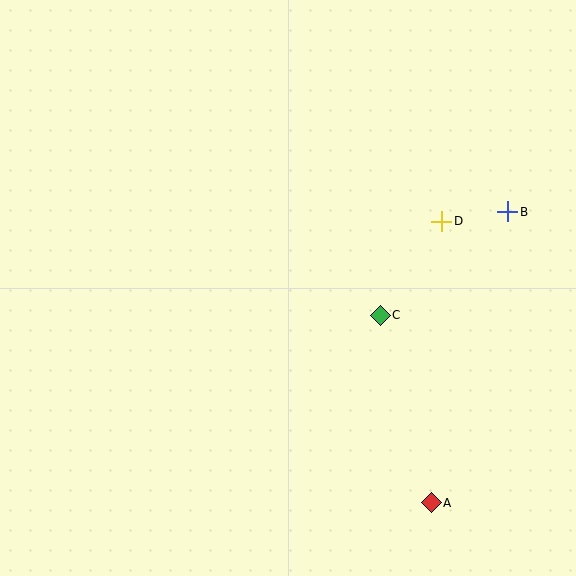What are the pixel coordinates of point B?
Point B is at (508, 212).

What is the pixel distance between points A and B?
The distance between A and B is 301 pixels.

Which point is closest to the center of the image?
Point C at (380, 315) is closest to the center.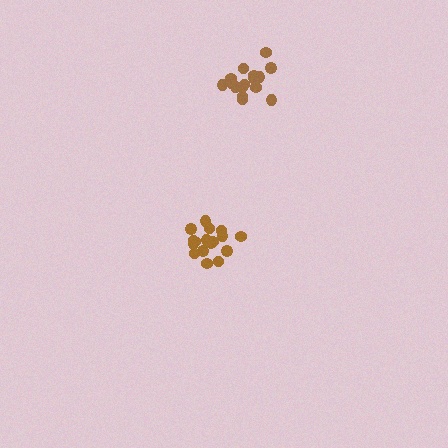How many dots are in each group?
Group 1: 16 dots, Group 2: 18 dots (34 total).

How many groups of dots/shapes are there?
There are 2 groups.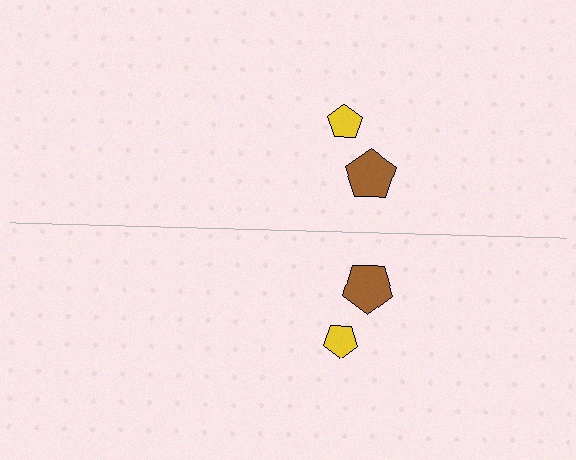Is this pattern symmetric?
Yes, this pattern has bilateral (reflection) symmetry.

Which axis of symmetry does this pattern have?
The pattern has a horizontal axis of symmetry running through the center of the image.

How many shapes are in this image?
There are 4 shapes in this image.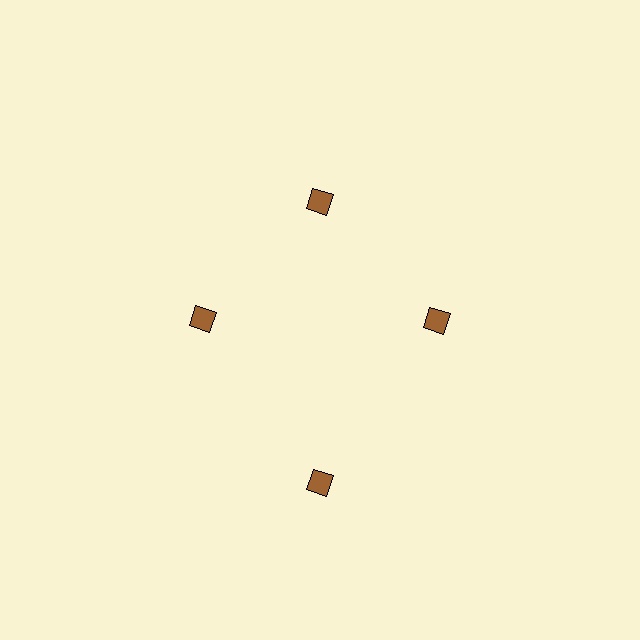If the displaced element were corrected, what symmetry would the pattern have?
It would have 4-fold rotational symmetry — the pattern would map onto itself every 90 degrees.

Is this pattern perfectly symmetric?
No. The 4 brown diamonds are arranged in a ring, but one element near the 6 o'clock position is pushed outward from the center, breaking the 4-fold rotational symmetry.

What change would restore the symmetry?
The symmetry would be restored by moving it inward, back onto the ring so that all 4 diamonds sit at equal angles and equal distance from the center.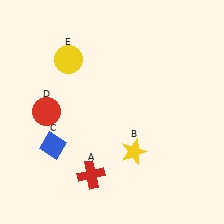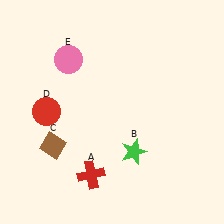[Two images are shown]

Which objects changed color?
B changed from yellow to green. C changed from blue to brown. E changed from yellow to pink.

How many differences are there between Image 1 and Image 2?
There are 3 differences between the two images.